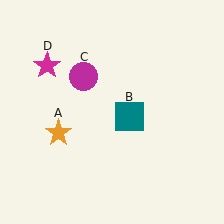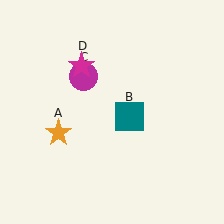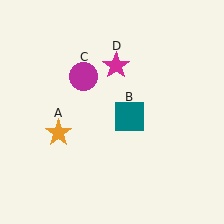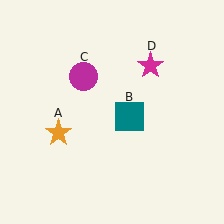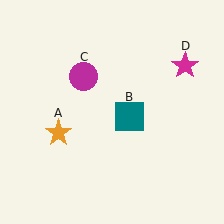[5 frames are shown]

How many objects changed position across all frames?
1 object changed position: magenta star (object D).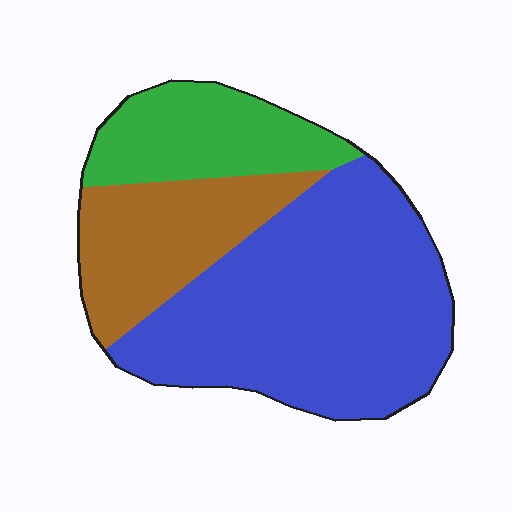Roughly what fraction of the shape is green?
Green takes up about one fifth (1/5) of the shape.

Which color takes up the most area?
Blue, at roughly 55%.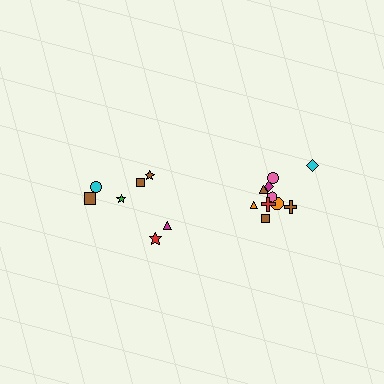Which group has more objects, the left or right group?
The right group.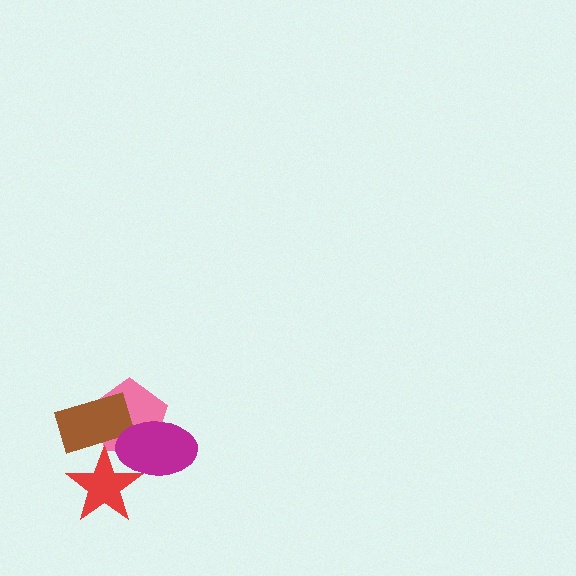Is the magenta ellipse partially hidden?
Yes, it is partially covered by another shape.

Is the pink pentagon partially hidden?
Yes, it is partially covered by another shape.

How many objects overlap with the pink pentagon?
3 objects overlap with the pink pentagon.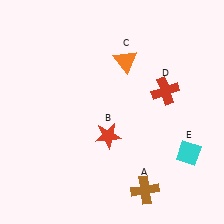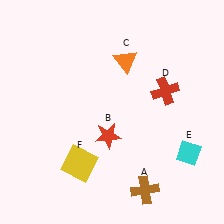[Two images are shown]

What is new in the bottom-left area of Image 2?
A yellow square (F) was added in the bottom-left area of Image 2.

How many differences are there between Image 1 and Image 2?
There is 1 difference between the two images.